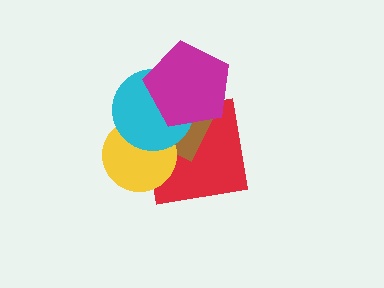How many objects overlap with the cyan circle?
4 objects overlap with the cyan circle.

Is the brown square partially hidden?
Yes, it is partially covered by another shape.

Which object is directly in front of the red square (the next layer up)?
The brown square is directly in front of the red square.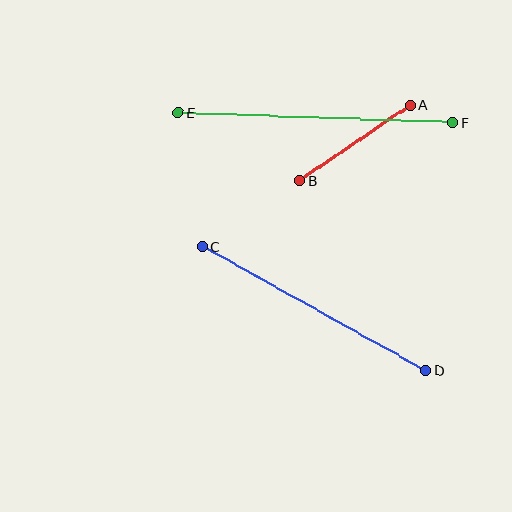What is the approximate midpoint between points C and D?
The midpoint is at approximately (314, 308) pixels.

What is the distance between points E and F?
The distance is approximately 275 pixels.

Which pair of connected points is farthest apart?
Points E and F are farthest apart.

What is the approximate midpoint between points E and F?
The midpoint is at approximately (316, 118) pixels.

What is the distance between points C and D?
The distance is approximately 256 pixels.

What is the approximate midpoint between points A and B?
The midpoint is at approximately (355, 143) pixels.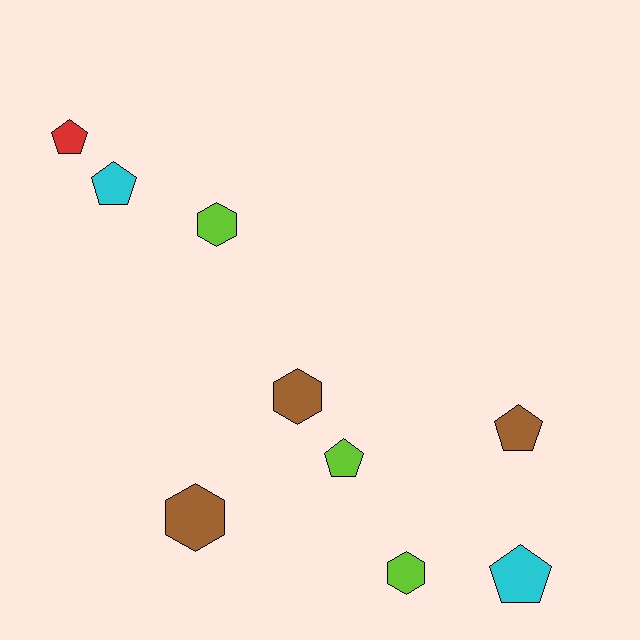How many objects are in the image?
There are 9 objects.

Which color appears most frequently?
Lime, with 3 objects.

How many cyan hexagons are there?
There are no cyan hexagons.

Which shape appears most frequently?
Pentagon, with 5 objects.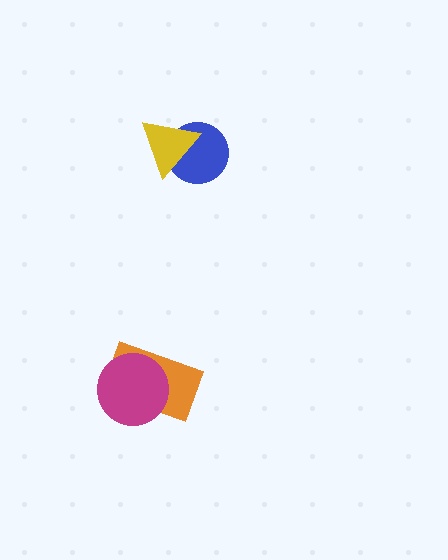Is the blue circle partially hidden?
Yes, it is partially covered by another shape.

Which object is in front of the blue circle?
The yellow triangle is in front of the blue circle.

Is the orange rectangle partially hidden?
Yes, it is partially covered by another shape.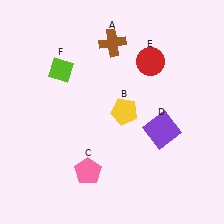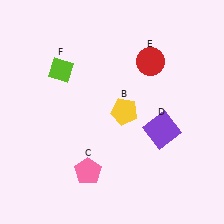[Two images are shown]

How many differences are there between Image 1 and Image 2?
There is 1 difference between the two images.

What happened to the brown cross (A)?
The brown cross (A) was removed in Image 2. It was in the top-right area of Image 1.